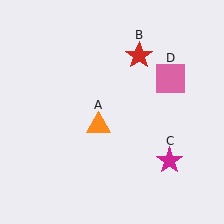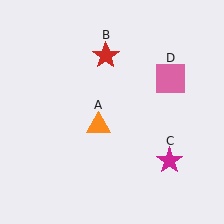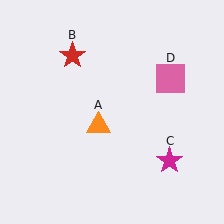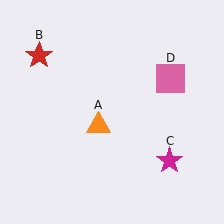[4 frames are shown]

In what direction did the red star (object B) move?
The red star (object B) moved left.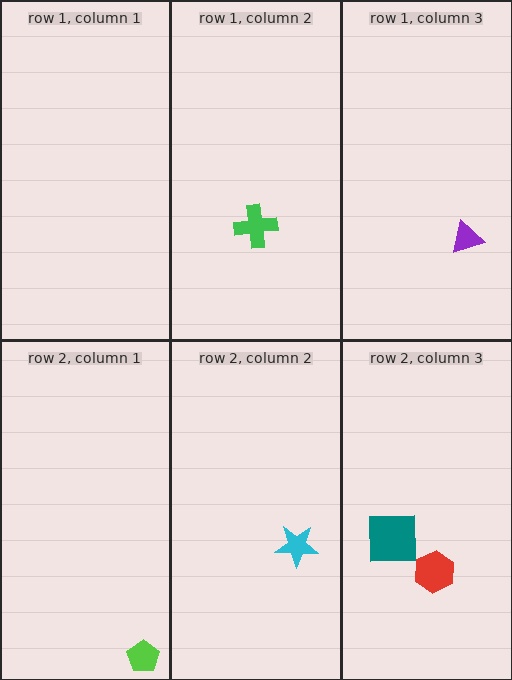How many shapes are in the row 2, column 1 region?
1.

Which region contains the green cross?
The row 1, column 2 region.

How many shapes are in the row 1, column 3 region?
1.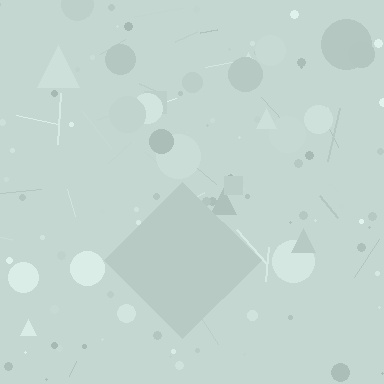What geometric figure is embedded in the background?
A diamond is embedded in the background.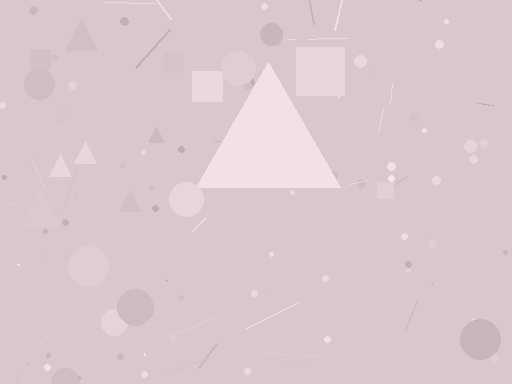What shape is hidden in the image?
A triangle is hidden in the image.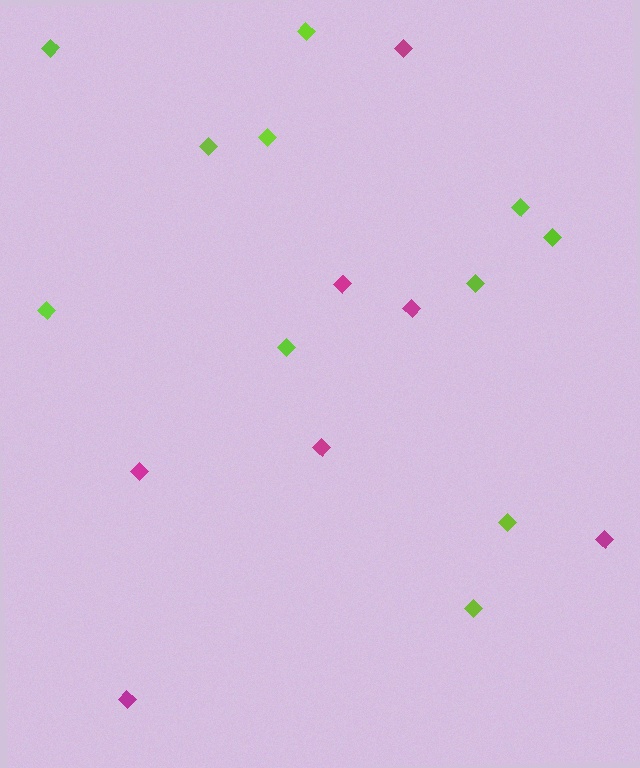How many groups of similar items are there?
There are 2 groups: one group of lime diamonds (11) and one group of magenta diamonds (7).